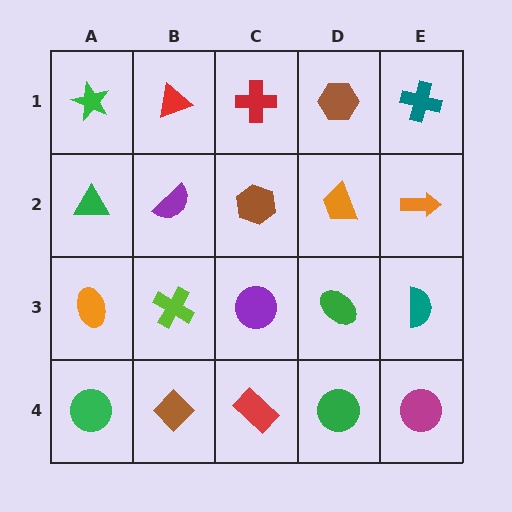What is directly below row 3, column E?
A magenta circle.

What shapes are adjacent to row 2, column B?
A red triangle (row 1, column B), a lime cross (row 3, column B), a green triangle (row 2, column A), a brown hexagon (row 2, column C).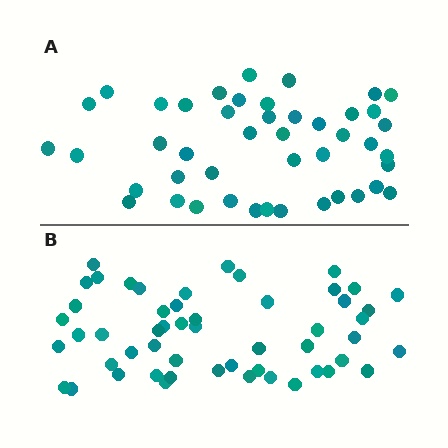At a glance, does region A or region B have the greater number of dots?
Region B (the bottom region) has more dots.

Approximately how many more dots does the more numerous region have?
Region B has roughly 8 or so more dots than region A.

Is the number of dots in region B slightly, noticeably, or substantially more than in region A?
Region B has only slightly more — the two regions are fairly close. The ratio is roughly 1.2 to 1.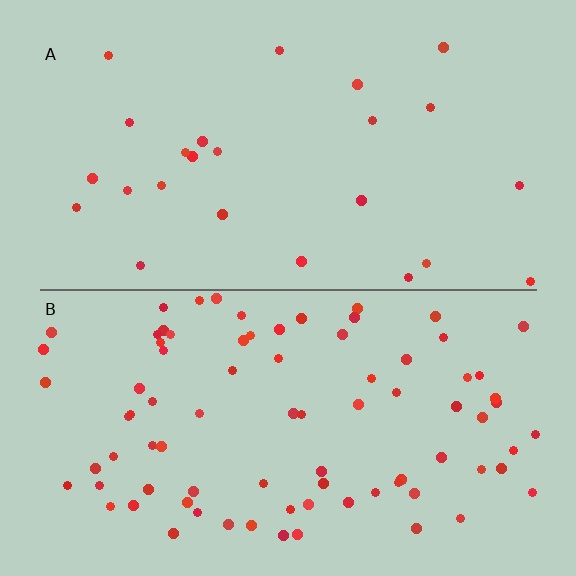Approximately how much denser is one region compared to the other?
Approximately 3.4× — region B over region A.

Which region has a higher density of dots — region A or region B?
B (the bottom).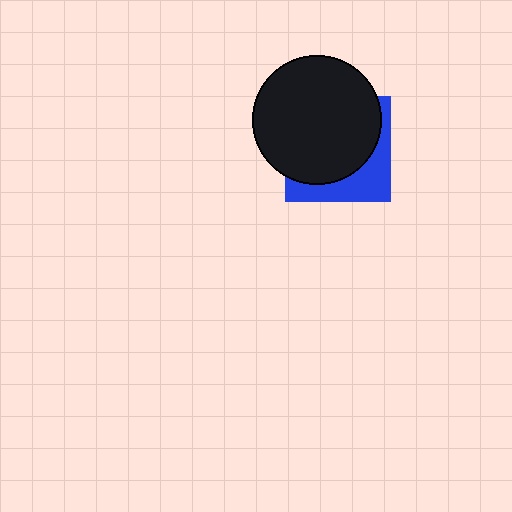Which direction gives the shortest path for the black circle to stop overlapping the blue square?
Moving toward the upper-left gives the shortest separation.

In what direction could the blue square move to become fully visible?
The blue square could move toward the lower-right. That would shift it out from behind the black circle entirely.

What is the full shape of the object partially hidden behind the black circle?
The partially hidden object is a blue square.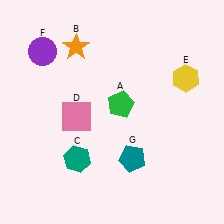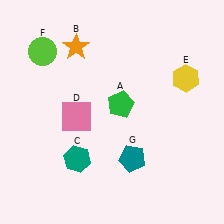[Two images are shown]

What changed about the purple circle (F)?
In Image 1, F is purple. In Image 2, it changed to lime.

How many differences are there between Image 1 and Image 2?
There is 1 difference between the two images.